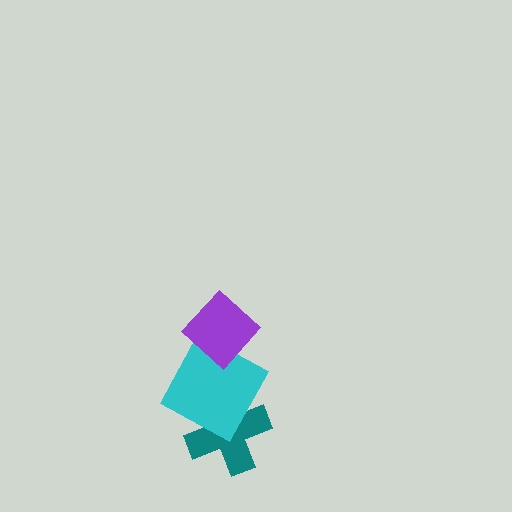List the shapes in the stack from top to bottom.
From top to bottom: the purple diamond, the cyan square, the teal cross.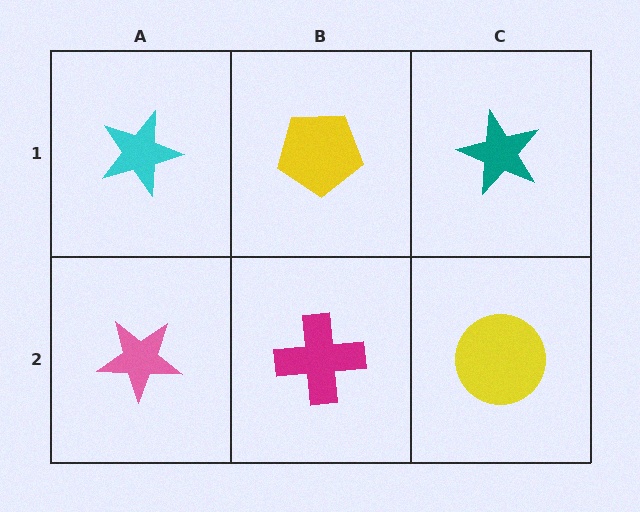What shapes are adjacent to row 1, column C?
A yellow circle (row 2, column C), a yellow pentagon (row 1, column B).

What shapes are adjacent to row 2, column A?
A cyan star (row 1, column A), a magenta cross (row 2, column B).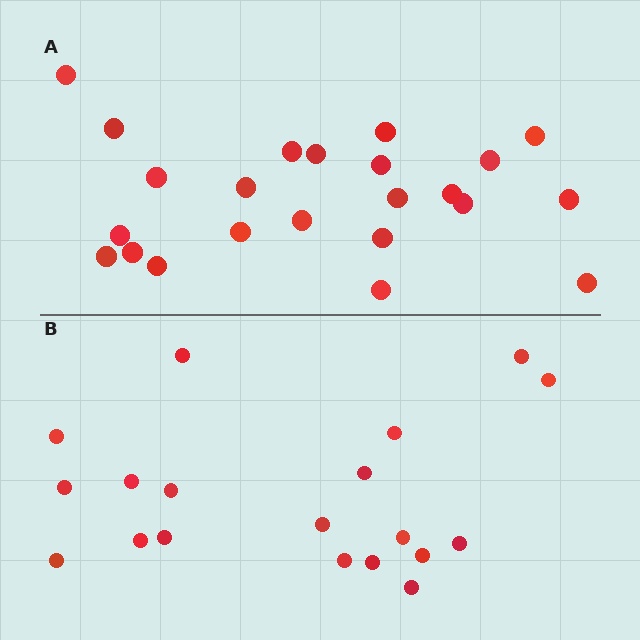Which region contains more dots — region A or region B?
Region A (the top region) has more dots.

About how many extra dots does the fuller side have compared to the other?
Region A has about 4 more dots than region B.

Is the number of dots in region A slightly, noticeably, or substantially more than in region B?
Region A has only slightly more — the two regions are fairly close. The ratio is roughly 1.2 to 1.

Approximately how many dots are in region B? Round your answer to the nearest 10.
About 20 dots. (The exact count is 19, which rounds to 20.)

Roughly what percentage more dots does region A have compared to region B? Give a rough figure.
About 20% more.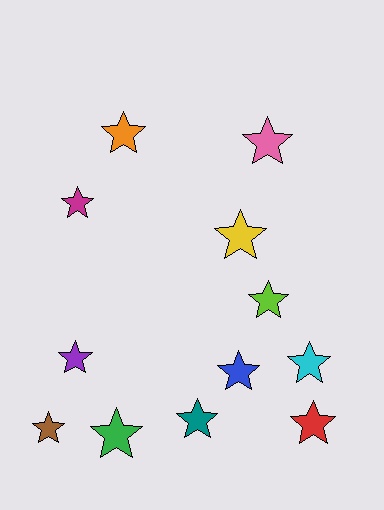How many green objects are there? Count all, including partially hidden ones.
There is 1 green object.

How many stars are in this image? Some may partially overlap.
There are 12 stars.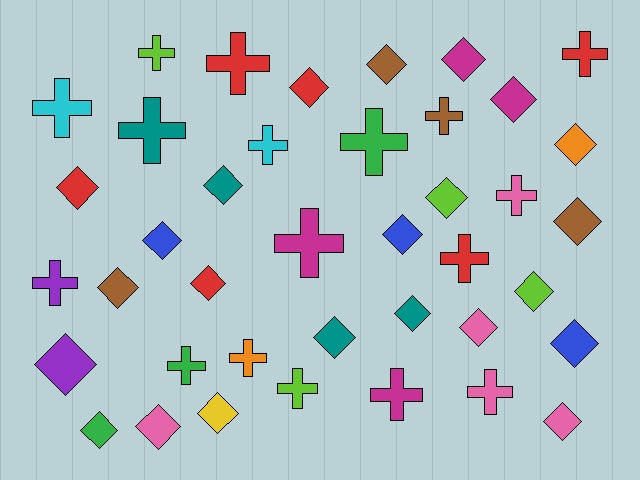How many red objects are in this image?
There are 6 red objects.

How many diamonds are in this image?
There are 23 diamonds.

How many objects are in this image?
There are 40 objects.